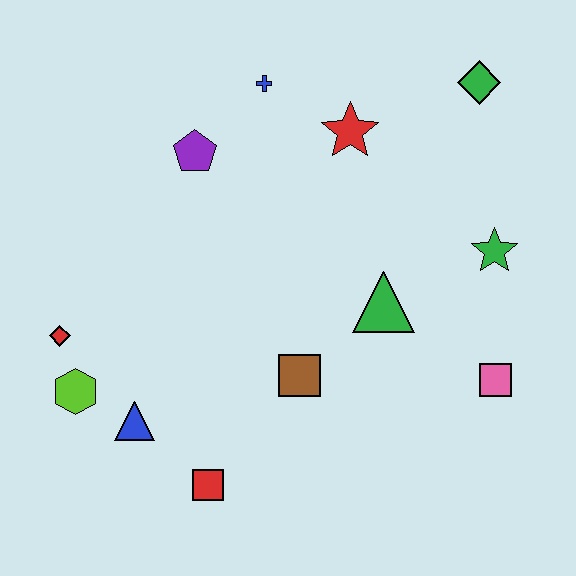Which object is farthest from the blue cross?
The red square is farthest from the blue cross.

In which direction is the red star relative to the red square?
The red star is above the red square.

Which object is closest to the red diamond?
The lime hexagon is closest to the red diamond.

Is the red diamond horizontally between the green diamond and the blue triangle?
No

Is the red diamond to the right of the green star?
No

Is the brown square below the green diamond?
Yes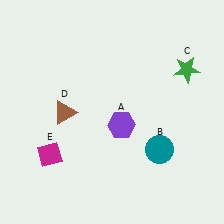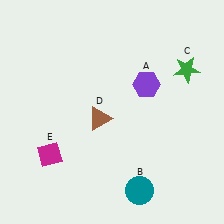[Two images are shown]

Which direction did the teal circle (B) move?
The teal circle (B) moved down.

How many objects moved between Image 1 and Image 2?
3 objects moved between the two images.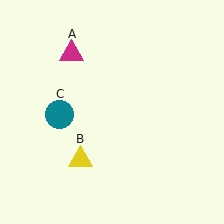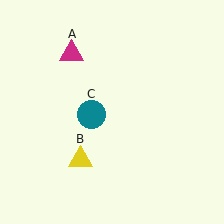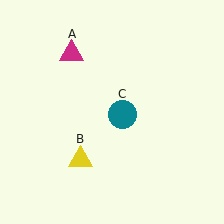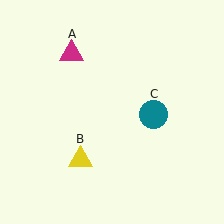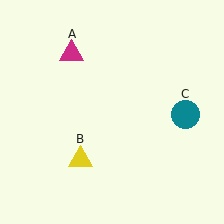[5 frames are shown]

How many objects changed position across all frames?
1 object changed position: teal circle (object C).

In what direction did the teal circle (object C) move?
The teal circle (object C) moved right.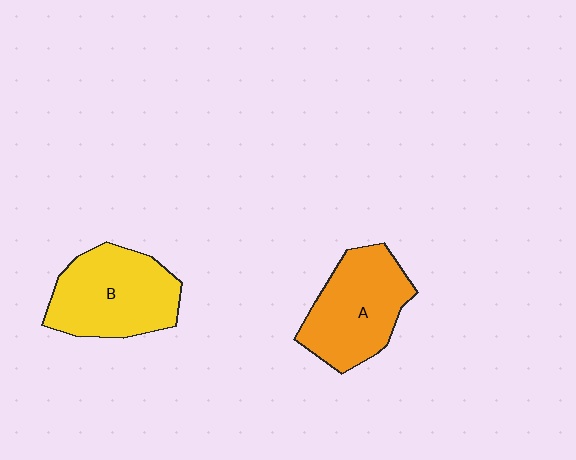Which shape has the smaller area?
Shape A (orange).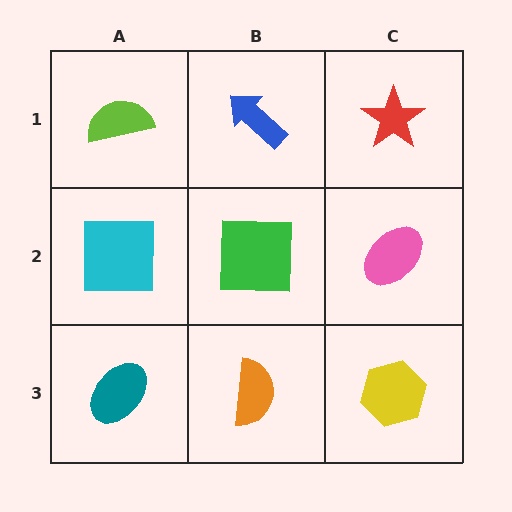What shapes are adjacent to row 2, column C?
A red star (row 1, column C), a yellow hexagon (row 3, column C), a green square (row 2, column B).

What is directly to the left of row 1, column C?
A blue arrow.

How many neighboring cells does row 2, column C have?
3.